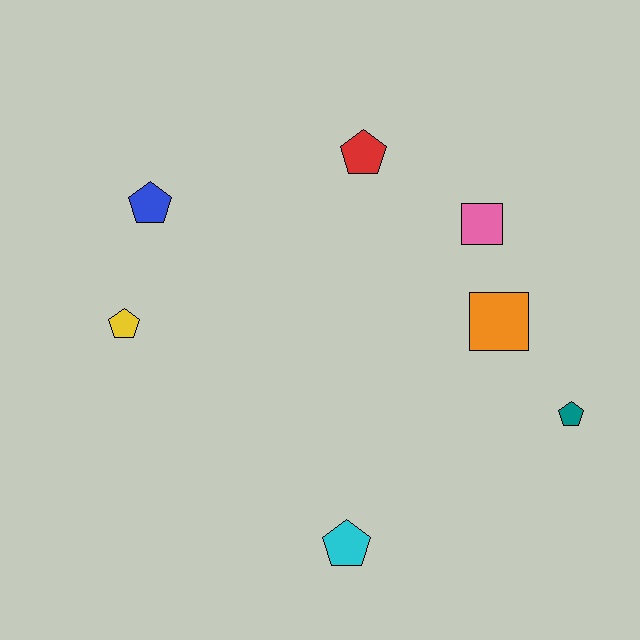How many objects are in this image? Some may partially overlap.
There are 7 objects.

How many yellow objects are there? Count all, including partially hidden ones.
There is 1 yellow object.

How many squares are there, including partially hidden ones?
There are 2 squares.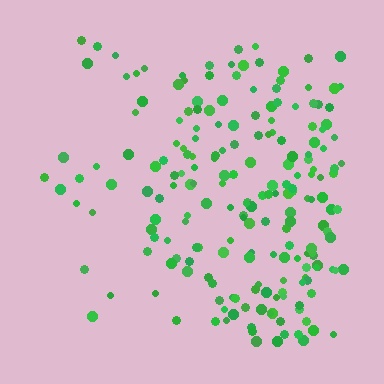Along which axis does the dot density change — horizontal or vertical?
Horizontal.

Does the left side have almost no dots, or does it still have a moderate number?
Still a moderate number, just noticeably fewer than the right.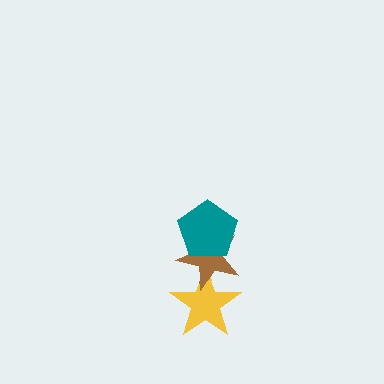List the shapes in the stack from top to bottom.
From top to bottom: the teal pentagon, the brown star, the yellow star.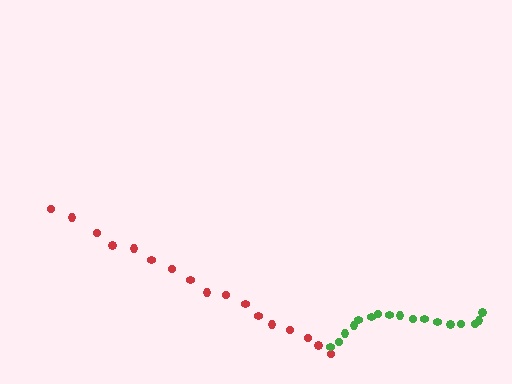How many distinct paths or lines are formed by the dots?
There are 2 distinct paths.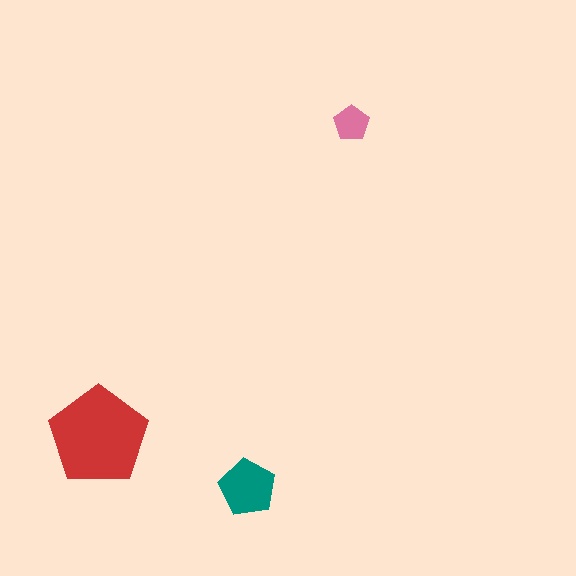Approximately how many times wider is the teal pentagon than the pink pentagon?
About 1.5 times wider.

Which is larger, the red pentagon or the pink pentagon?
The red one.